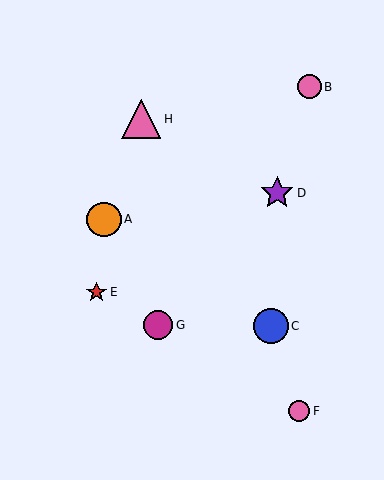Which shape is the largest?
The pink triangle (labeled H) is the largest.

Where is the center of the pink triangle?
The center of the pink triangle is at (141, 119).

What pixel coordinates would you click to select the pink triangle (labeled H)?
Click at (141, 119) to select the pink triangle H.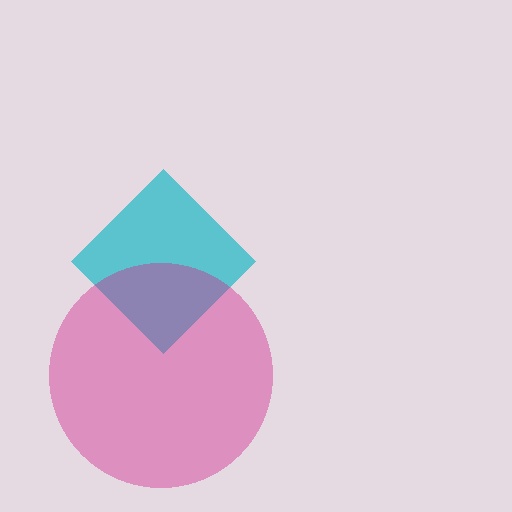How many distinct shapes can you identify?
There are 2 distinct shapes: a cyan diamond, a magenta circle.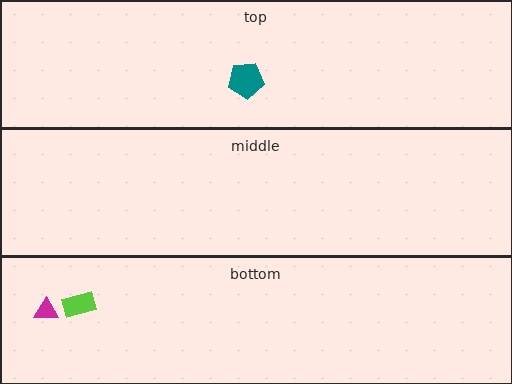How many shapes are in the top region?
1.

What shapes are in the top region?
The teal pentagon.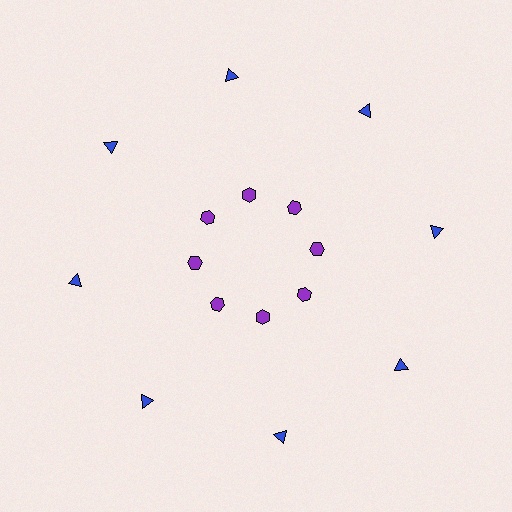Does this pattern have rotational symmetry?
Yes, this pattern has 8-fold rotational symmetry. It looks the same after rotating 45 degrees around the center.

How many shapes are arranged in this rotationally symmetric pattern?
There are 16 shapes, arranged in 8 groups of 2.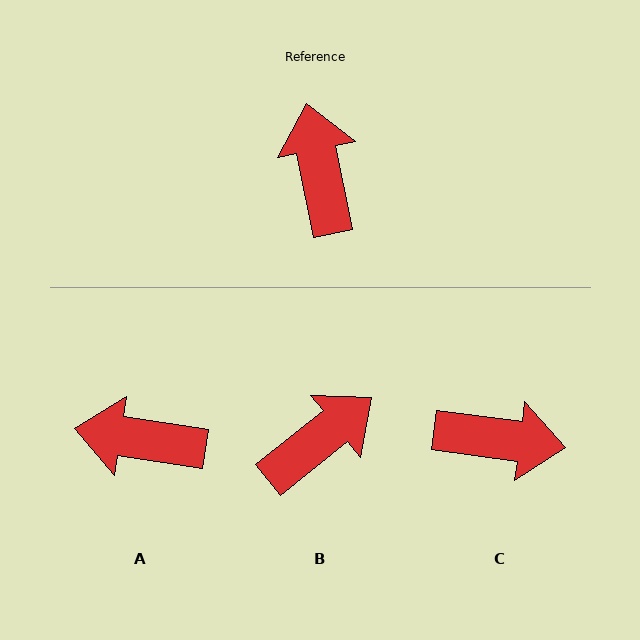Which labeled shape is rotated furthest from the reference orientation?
C, about 109 degrees away.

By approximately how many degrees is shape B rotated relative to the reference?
Approximately 63 degrees clockwise.